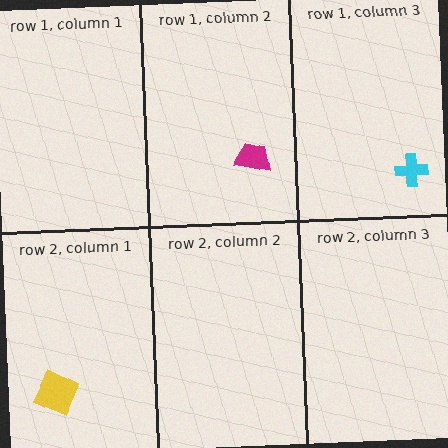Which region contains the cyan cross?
The row 1, column 3 region.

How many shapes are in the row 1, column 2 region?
1.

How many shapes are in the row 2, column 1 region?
1.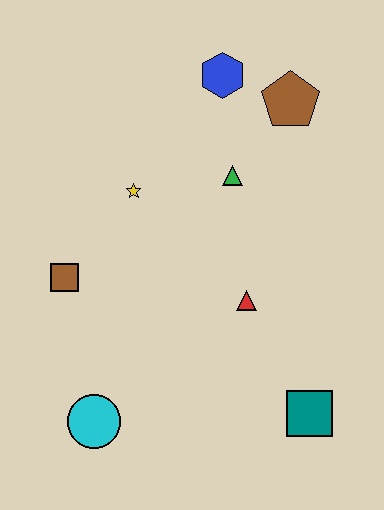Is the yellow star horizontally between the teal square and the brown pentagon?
No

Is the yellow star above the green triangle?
No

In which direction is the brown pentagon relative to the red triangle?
The brown pentagon is above the red triangle.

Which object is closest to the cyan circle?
The brown square is closest to the cyan circle.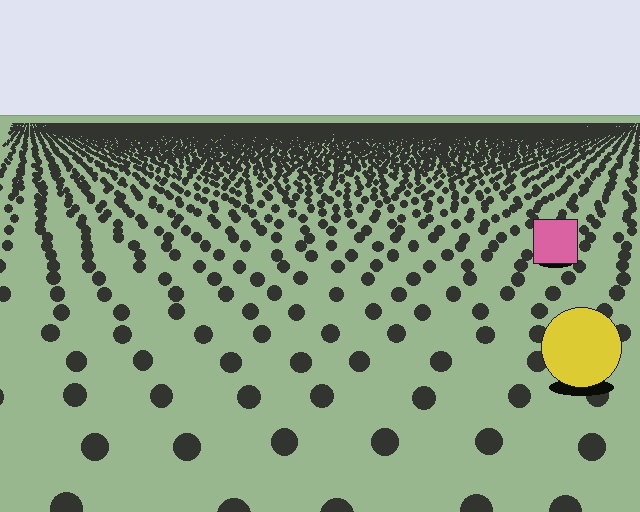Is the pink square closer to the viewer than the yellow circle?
No. The yellow circle is closer — you can tell from the texture gradient: the ground texture is coarser near it.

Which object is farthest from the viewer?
The pink square is farthest from the viewer. It appears smaller and the ground texture around it is denser.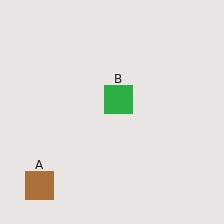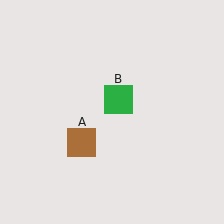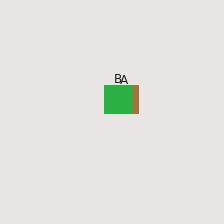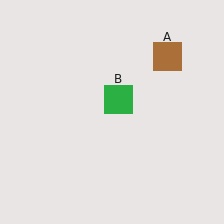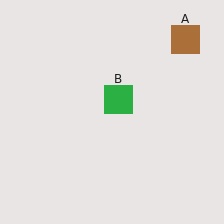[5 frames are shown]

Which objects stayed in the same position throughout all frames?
Green square (object B) remained stationary.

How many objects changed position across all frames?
1 object changed position: brown square (object A).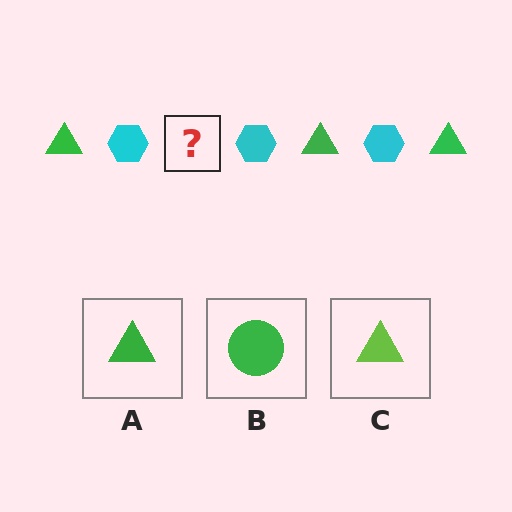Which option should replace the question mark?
Option A.